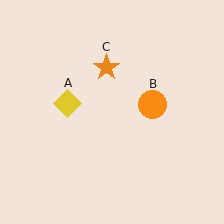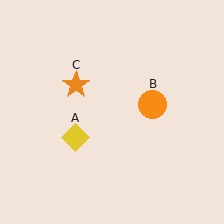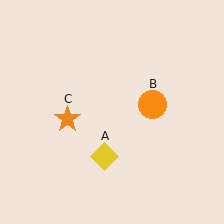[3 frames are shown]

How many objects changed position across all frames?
2 objects changed position: yellow diamond (object A), orange star (object C).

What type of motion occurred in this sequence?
The yellow diamond (object A), orange star (object C) rotated counterclockwise around the center of the scene.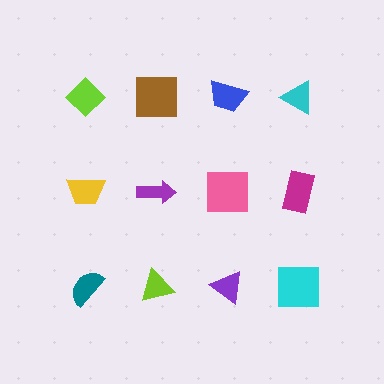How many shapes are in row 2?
4 shapes.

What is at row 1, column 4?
A cyan triangle.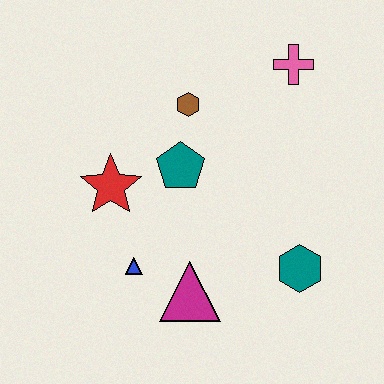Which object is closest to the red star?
The teal pentagon is closest to the red star.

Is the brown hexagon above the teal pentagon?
Yes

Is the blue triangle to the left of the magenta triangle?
Yes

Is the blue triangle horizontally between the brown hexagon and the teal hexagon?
No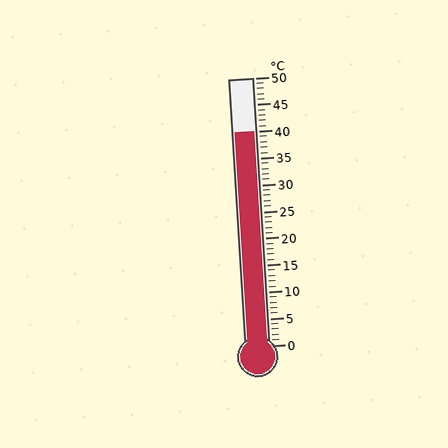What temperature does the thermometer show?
The thermometer shows approximately 40°C.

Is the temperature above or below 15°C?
The temperature is above 15°C.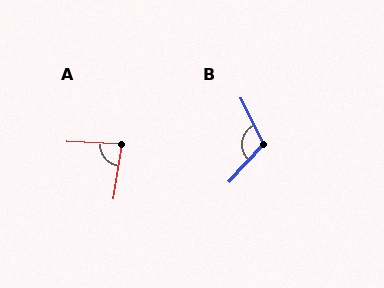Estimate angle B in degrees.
Approximately 112 degrees.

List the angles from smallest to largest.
A (83°), B (112°).